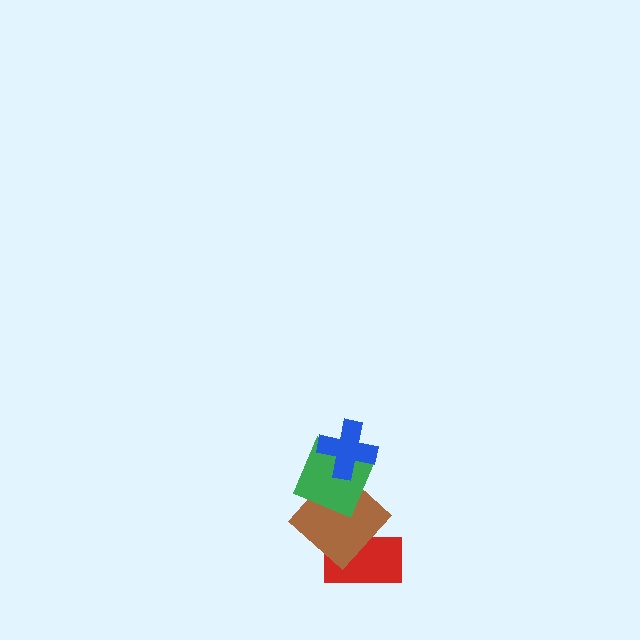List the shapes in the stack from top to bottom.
From top to bottom: the blue cross, the green square, the brown diamond, the red rectangle.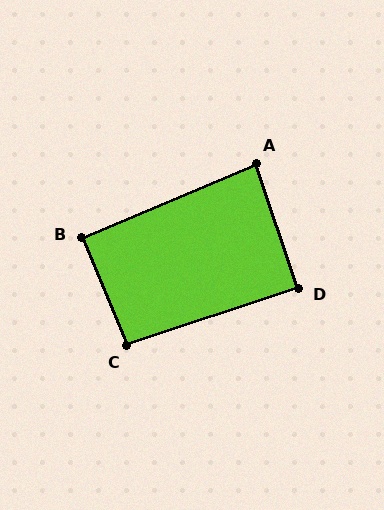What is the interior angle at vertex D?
Approximately 90 degrees (approximately right).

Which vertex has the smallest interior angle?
A, at approximately 86 degrees.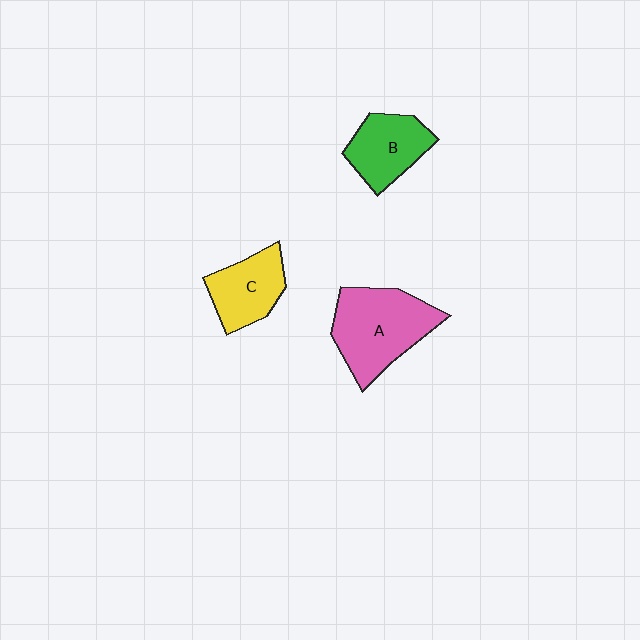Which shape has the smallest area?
Shape C (yellow).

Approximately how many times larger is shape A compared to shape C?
Approximately 1.6 times.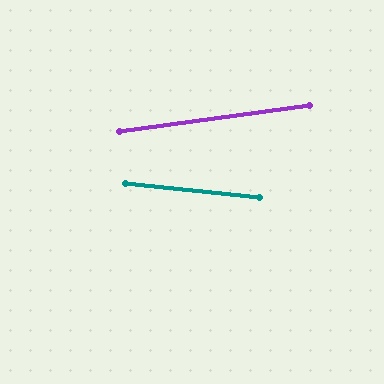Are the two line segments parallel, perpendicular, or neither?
Neither parallel nor perpendicular — they differ by about 14°.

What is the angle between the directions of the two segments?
Approximately 14 degrees.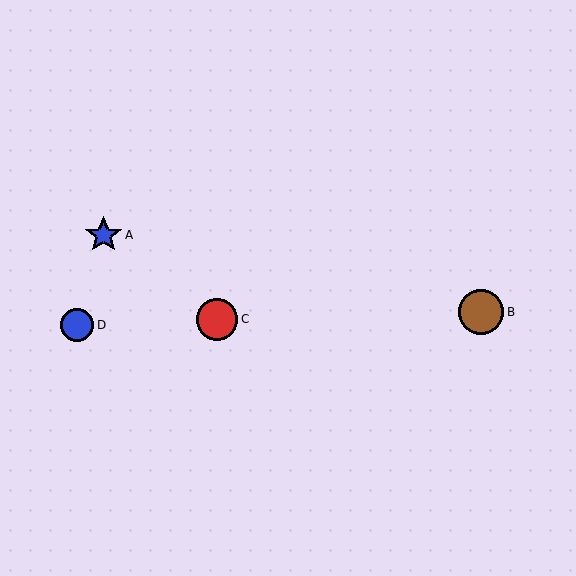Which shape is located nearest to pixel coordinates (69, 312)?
The blue circle (labeled D) at (77, 325) is nearest to that location.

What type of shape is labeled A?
Shape A is a blue star.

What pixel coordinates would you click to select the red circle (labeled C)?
Click at (217, 319) to select the red circle C.